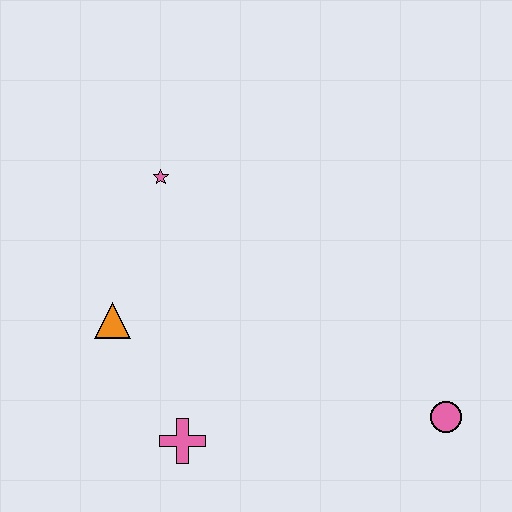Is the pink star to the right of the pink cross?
No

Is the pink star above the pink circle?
Yes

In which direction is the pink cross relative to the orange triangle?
The pink cross is below the orange triangle.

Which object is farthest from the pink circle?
The pink star is farthest from the pink circle.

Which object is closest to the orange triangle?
The pink cross is closest to the orange triangle.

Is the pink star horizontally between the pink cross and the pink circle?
No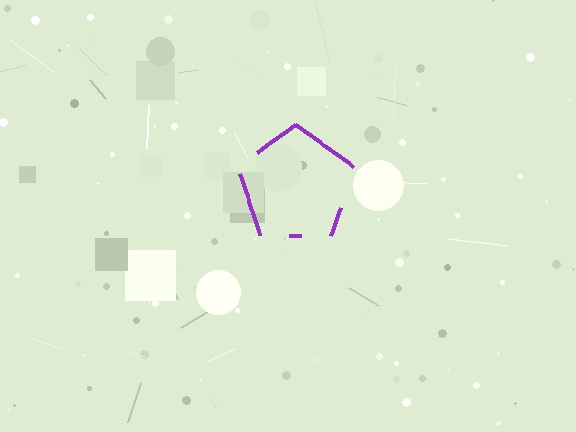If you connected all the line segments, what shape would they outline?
They would outline a pentagon.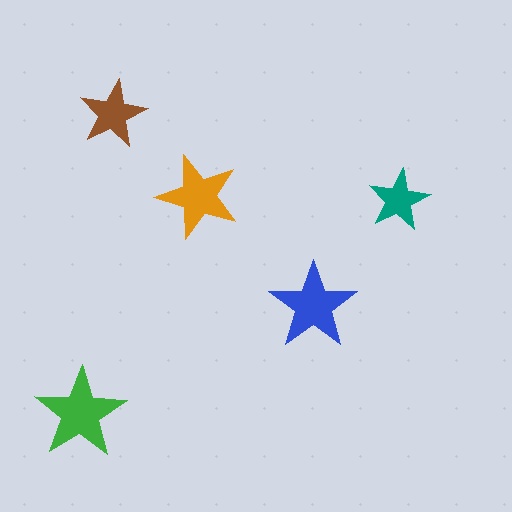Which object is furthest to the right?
The teal star is rightmost.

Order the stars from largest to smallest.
the green one, the blue one, the orange one, the brown one, the teal one.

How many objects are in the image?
There are 5 objects in the image.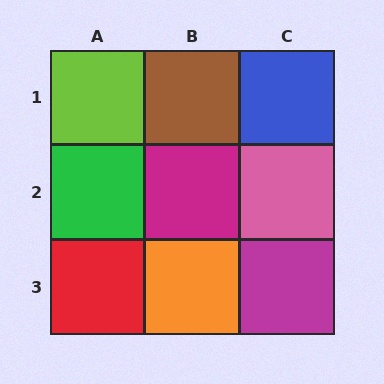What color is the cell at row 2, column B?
Magenta.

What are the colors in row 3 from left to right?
Red, orange, magenta.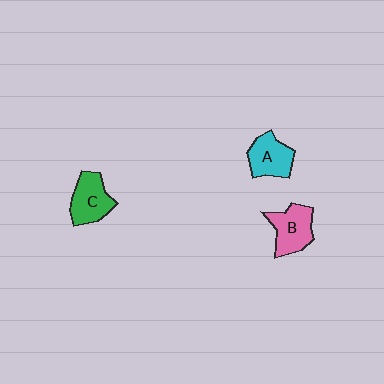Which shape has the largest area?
Shape B (pink).